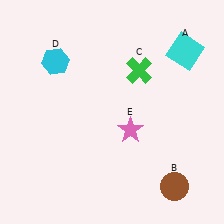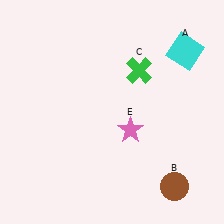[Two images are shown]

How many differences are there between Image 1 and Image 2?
There is 1 difference between the two images.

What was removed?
The cyan hexagon (D) was removed in Image 2.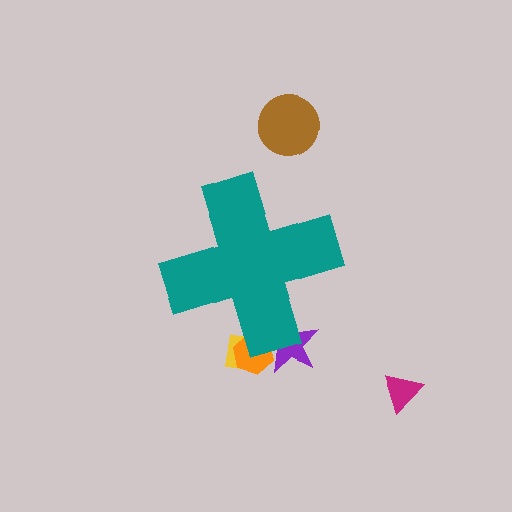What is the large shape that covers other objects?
A teal cross.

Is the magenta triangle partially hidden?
No, the magenta triangle is fully visible.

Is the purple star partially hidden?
Yes, the purple star is partially hidden behind the teal cross.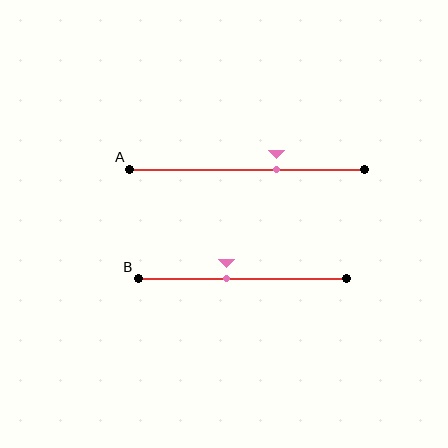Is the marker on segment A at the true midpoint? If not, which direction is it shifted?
No, the marker on segment A is shifted to the right by about 13% of the segment length.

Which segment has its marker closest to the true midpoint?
Segment B has its marker closest to the true midpoint.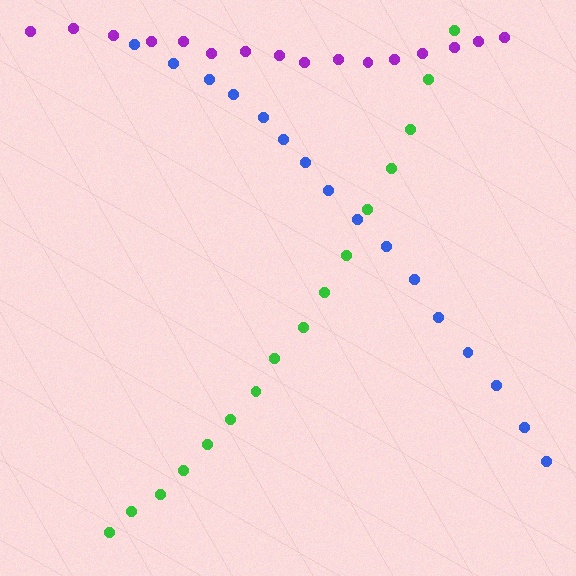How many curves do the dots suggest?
There are 3 distinct paths.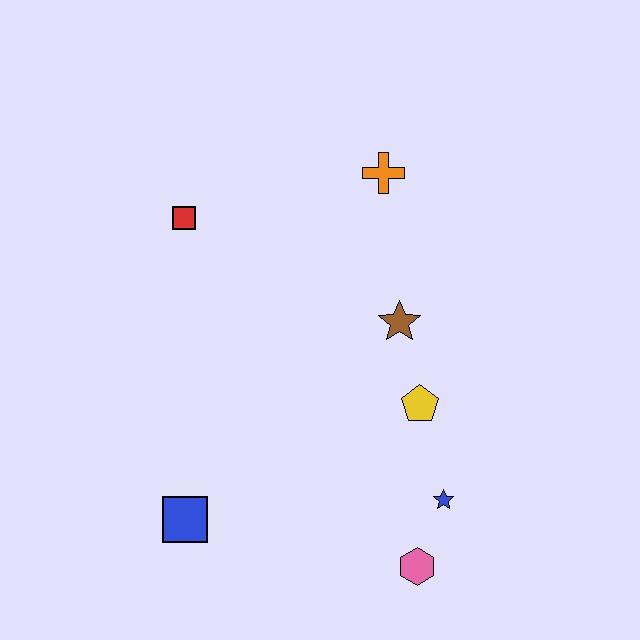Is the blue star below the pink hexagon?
No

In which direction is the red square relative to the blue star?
The red square is above the blue star.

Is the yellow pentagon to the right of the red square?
Yes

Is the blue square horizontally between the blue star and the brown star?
No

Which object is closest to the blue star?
The pink hexagon is closest to the blue star.